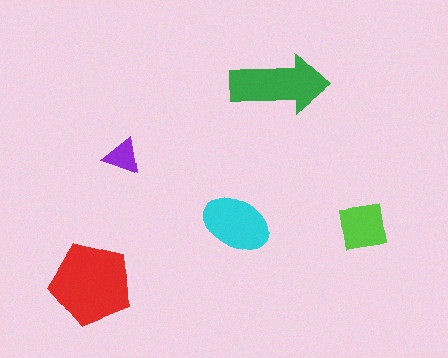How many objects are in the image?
There are 5 objects in the image.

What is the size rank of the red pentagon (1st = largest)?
1st.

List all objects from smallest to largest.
The purple triangle, the lime square, the cyan ellipse, the green arrow, the red pentagon.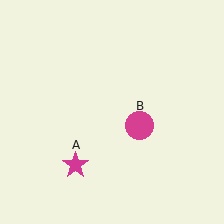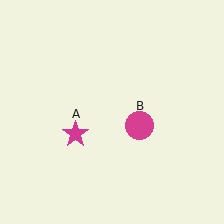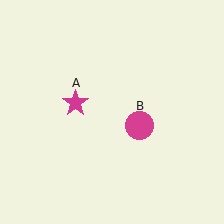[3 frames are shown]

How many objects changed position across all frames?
1 object changed position: magenta star (object A).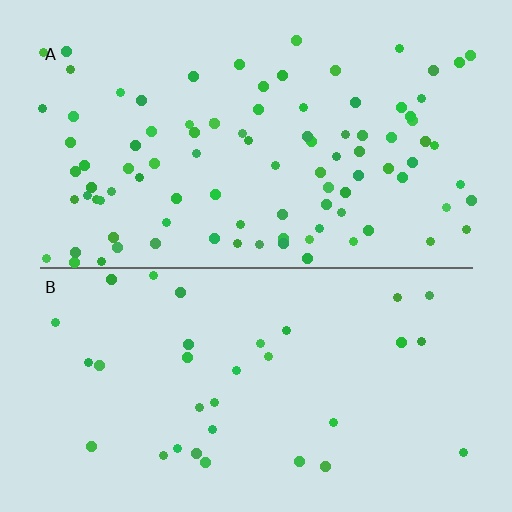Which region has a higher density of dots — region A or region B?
A (the top).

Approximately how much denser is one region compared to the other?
Approximately 2.9× — region A over region B.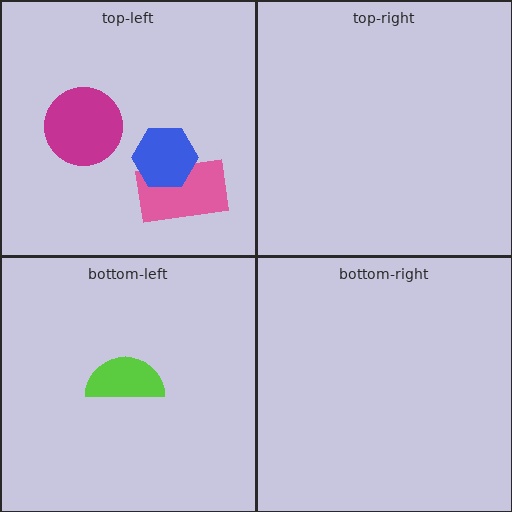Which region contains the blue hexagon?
The top-left region.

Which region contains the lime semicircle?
The bottom-left region.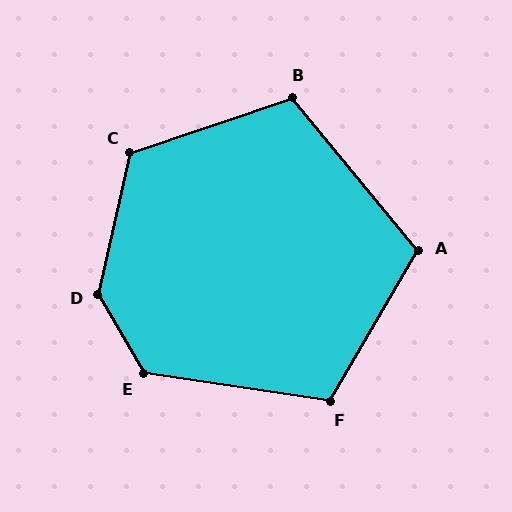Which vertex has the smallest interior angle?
A, at approximately 110 degrees.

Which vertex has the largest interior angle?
D, at approximately 137 degrees.